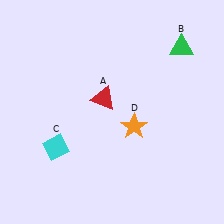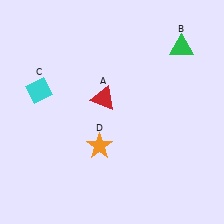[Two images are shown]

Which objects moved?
The objects that moved are: the cyan diamond (C), the orange star (D).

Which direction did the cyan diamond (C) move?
The cyan diamond (C) moved up.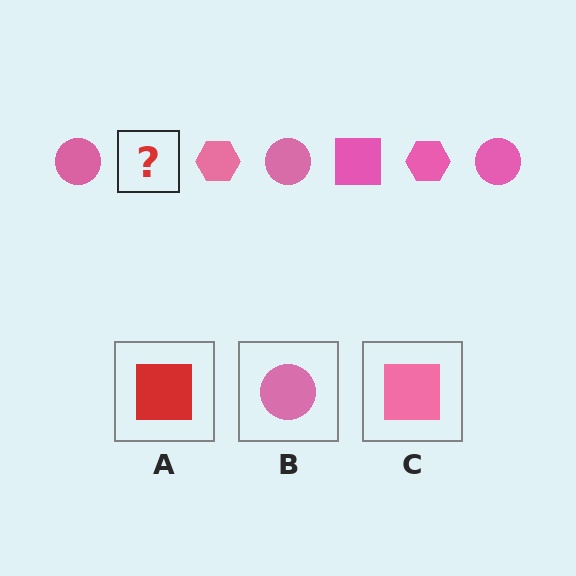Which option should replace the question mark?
Option C.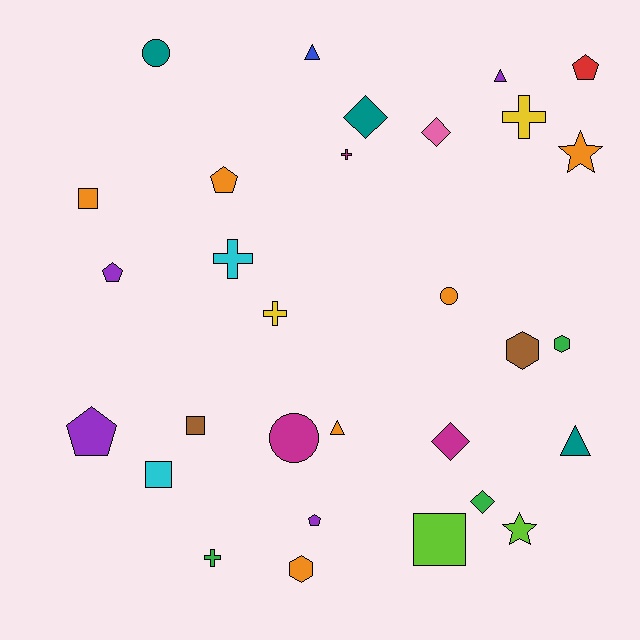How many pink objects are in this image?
There is 1 pink object.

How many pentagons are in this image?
There are 5 pentagons.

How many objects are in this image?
There are 30 objects.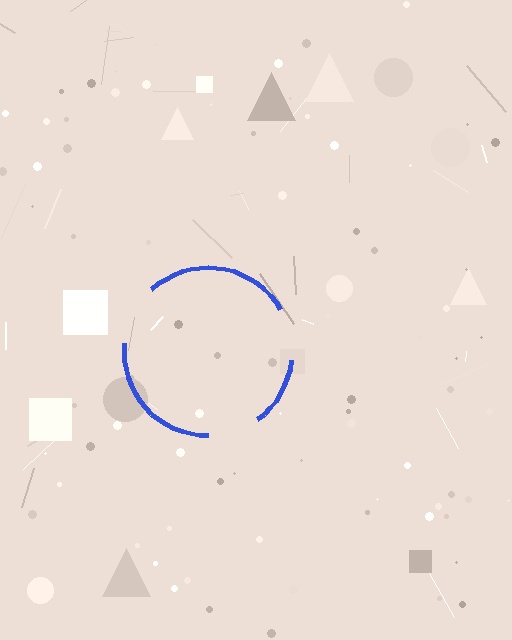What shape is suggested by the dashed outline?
The dashed outline suggests a circle.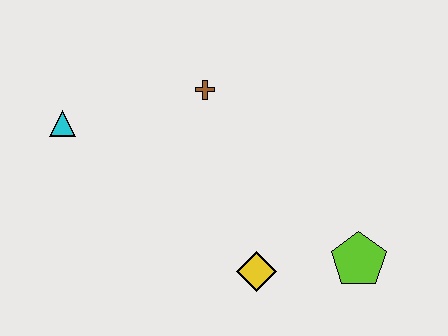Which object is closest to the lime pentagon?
The yellow diamond is closest to the lime pentagon.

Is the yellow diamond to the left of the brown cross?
No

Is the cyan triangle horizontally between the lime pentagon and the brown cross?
No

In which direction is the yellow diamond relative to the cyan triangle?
The yellow diamond is to the right of the cyan triangle.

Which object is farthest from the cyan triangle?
The lime pentagon is farthest from the cyan triangle.